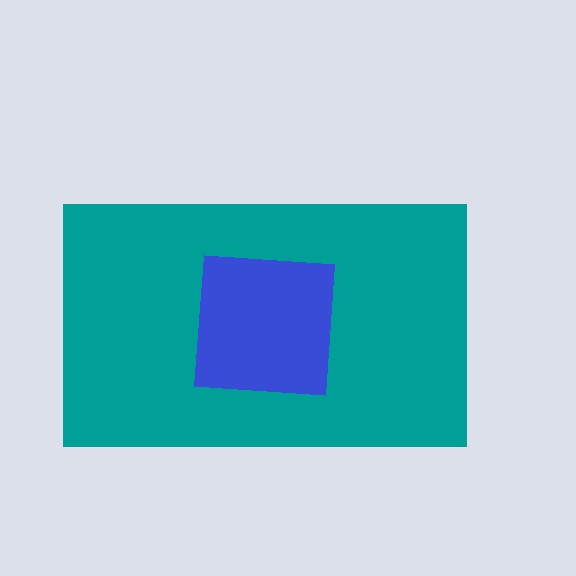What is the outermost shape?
The teal rectangle.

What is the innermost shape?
The blue square.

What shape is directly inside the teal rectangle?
The blue square.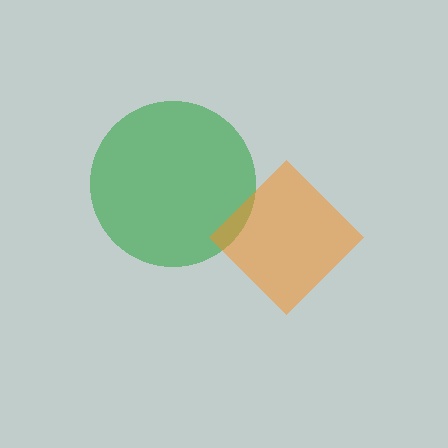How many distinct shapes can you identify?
There are 2 distinct shapes: a green circle, an orange diamond.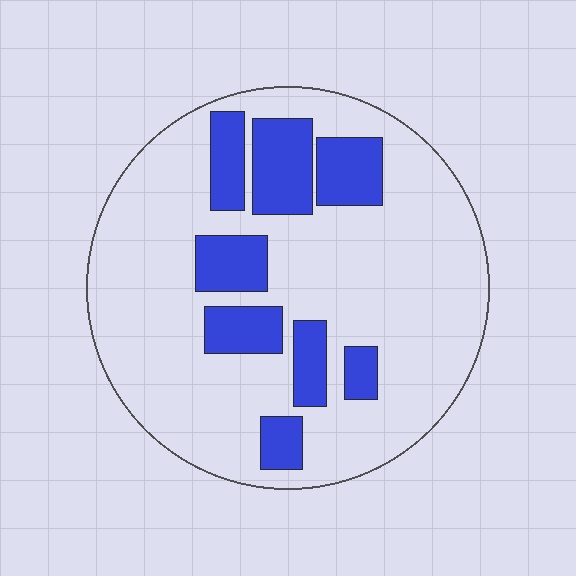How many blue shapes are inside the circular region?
8.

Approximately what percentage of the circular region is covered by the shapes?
Approximately 25%.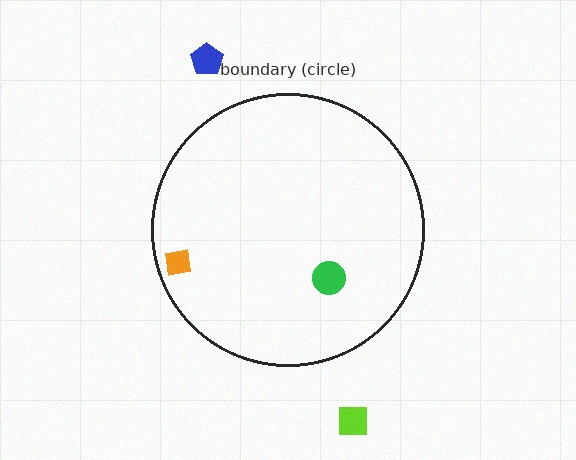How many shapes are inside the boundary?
2 inside, 2 outside.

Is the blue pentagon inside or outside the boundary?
Outside.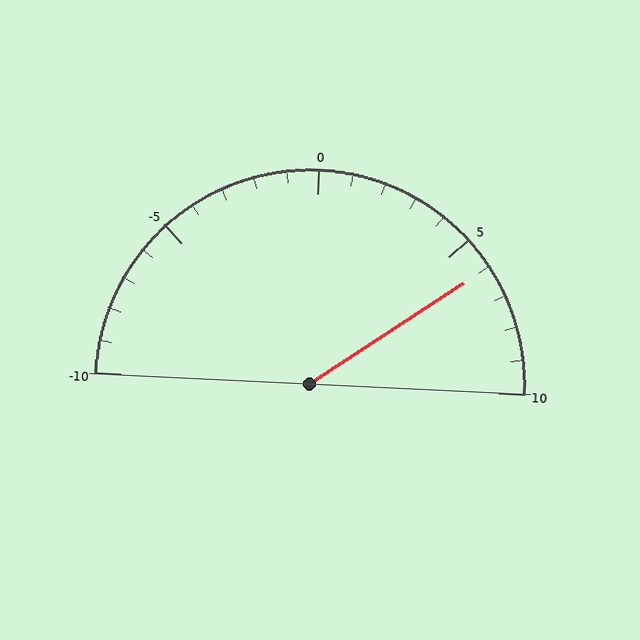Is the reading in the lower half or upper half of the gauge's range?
The reading is in the upper half of the range (-10 to 10).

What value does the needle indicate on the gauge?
The needle indicates approximately 6.